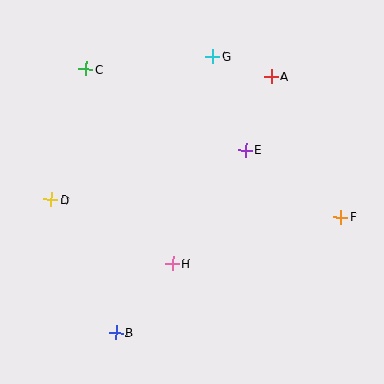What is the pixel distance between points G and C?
The distance between G and C is 128 pixels.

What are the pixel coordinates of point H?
Point H is at (172, 263).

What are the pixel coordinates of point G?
Point G is at (213, 56).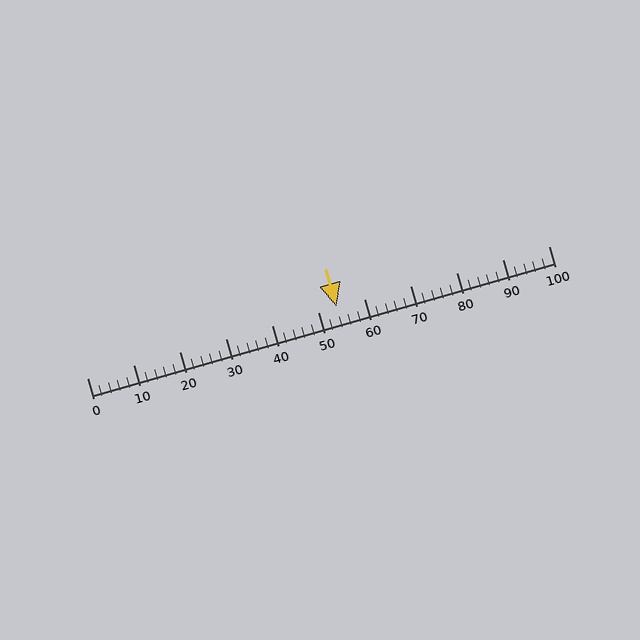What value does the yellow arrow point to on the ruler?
The yellow arrow points to approximately 54.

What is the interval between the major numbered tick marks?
The major tick marks are spaced 10 units apart.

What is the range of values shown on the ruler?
The ruler shows values from 0 to 100.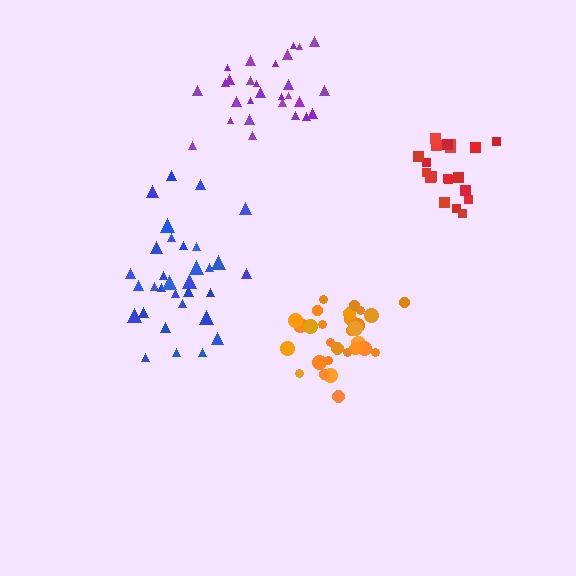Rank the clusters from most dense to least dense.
red, orange, blue, purple.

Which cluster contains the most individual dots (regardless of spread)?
Blue (32).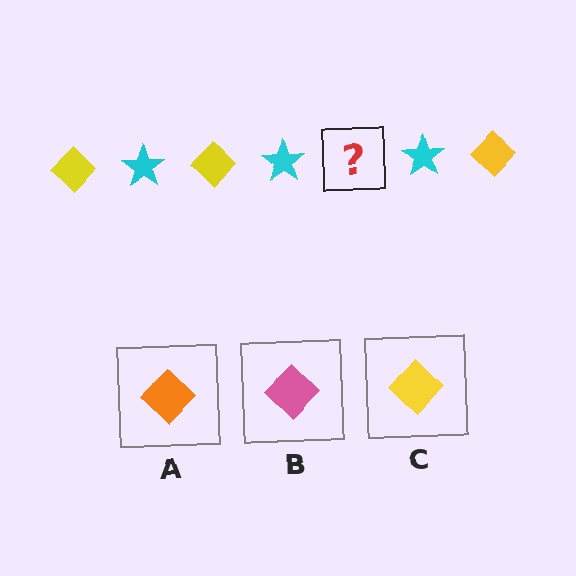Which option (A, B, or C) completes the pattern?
C.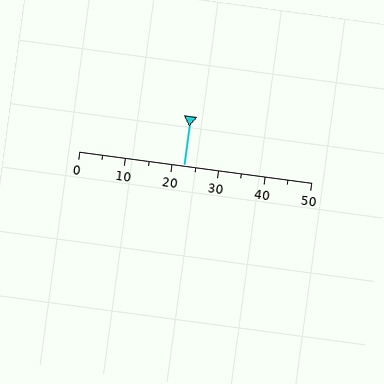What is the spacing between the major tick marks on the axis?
The major ticks are spaced 10 apart.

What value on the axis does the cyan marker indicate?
The marker indicates approximately 22.5.